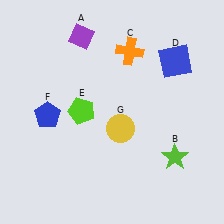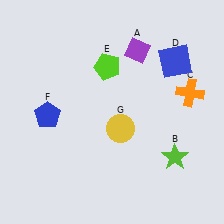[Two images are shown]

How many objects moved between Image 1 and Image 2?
3 objects moved between the two images.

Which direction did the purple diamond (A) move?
The purple diamond (A) moved right.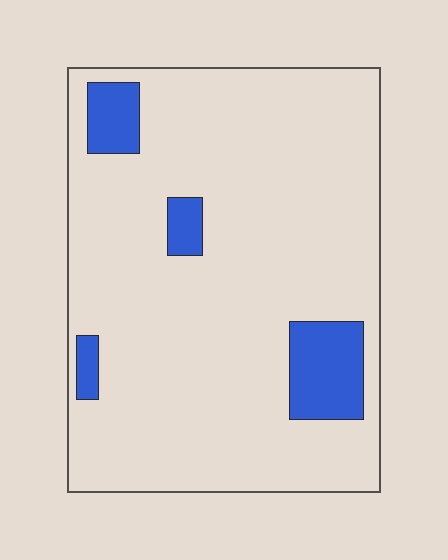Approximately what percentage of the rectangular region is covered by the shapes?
Approximately 10%.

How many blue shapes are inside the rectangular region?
4.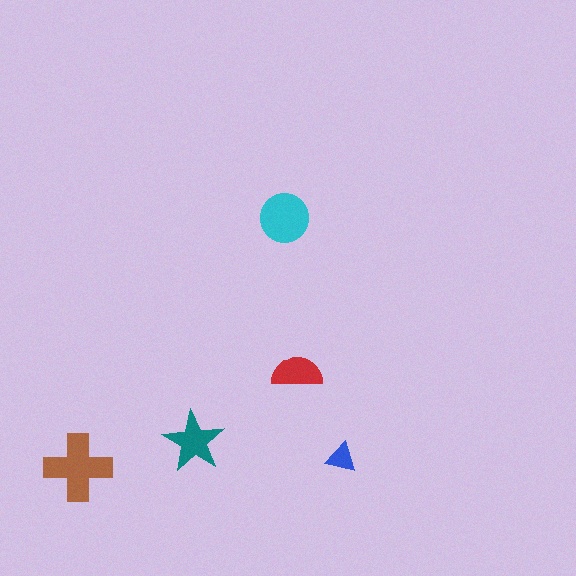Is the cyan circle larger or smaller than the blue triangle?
Larger.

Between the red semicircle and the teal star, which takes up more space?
The teal star.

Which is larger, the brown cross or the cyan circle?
The brown cross.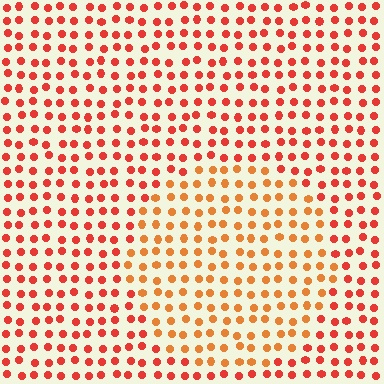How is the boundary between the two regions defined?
The boundary is defined purely by a slight shift in hue (about 25 degrees). Spacing, size, and orientation are identical on both sides.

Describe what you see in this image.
The image is filled with small red elements in a uniform arrangement. A circle-shaped region is visible where the elements are tinted to a slightly different hue, forming a subtle color boundary.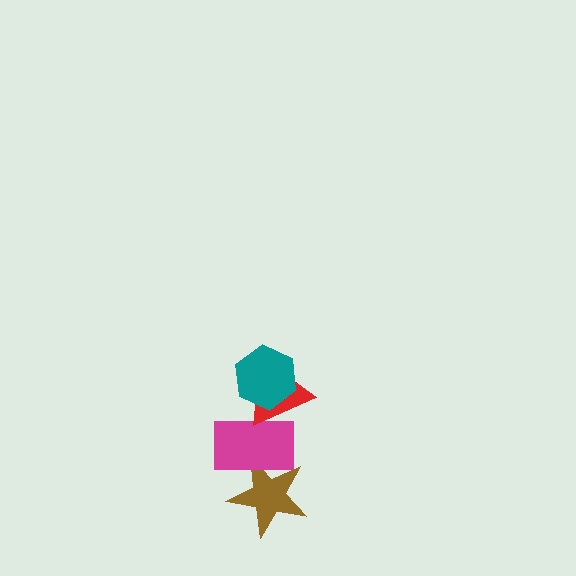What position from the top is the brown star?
The brown star is 4th from the top.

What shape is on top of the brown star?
The magenta rectangle is on top of the brown star.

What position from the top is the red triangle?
The red triangle is 2nd from the top.